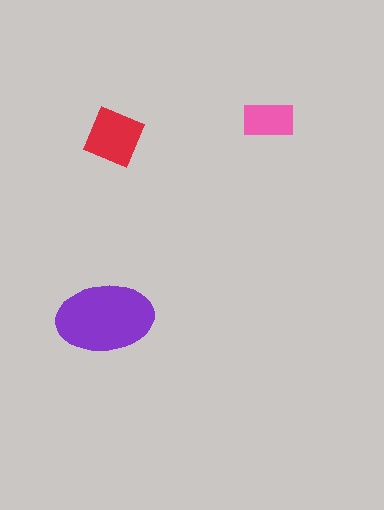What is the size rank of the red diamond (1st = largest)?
2nd.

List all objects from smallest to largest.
The pink rectangle, the red diamond, the purple ellipse.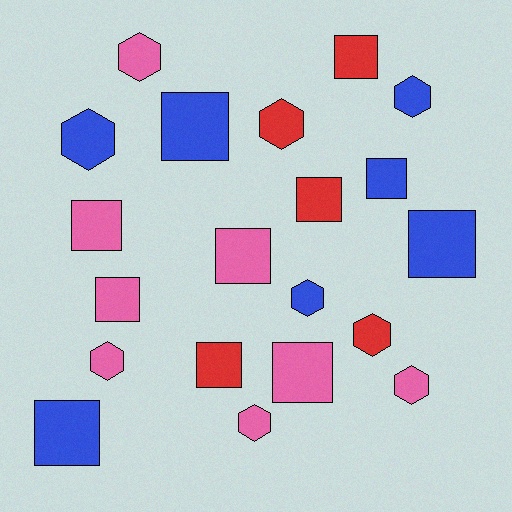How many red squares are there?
There are 3 red squares.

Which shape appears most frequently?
Square, with 11 objects.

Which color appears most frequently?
Pink, with 8 objects.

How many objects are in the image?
There are 20 objects.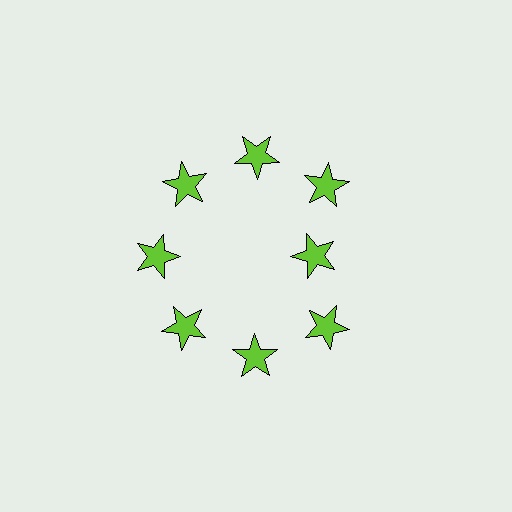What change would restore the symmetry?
The symmetry would be restored by moving it outward, back onto the ring so that all 8 stars sit at equal angles and equal distance from the center.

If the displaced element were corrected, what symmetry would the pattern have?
It would have 8-fold rotational symmetry — the pattern would map onto itself every 45 degrees.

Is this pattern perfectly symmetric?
No. The 8 lime stars are arranged in a ring, but one element near the 3 o'clock position is pulled inward toward the center, breaking the 8-fold rotational symmetry.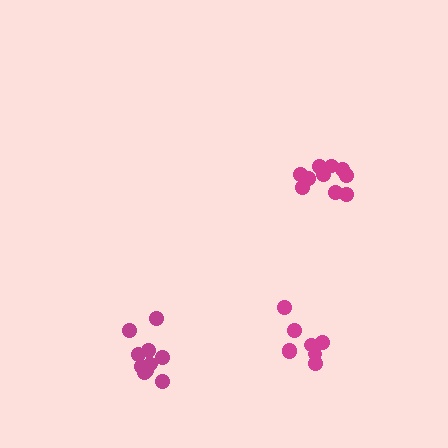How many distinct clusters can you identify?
There are 3 distinct clusters.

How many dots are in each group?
Group 1: 10 dots, Group 2: 8 dots, Group 3: 10 dots (28 total).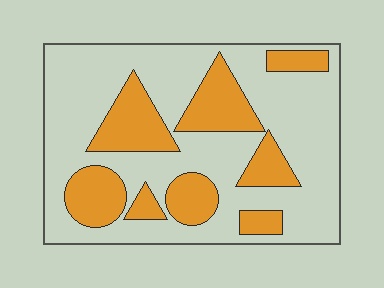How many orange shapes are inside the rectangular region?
8.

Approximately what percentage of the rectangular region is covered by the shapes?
Approximately 30%.